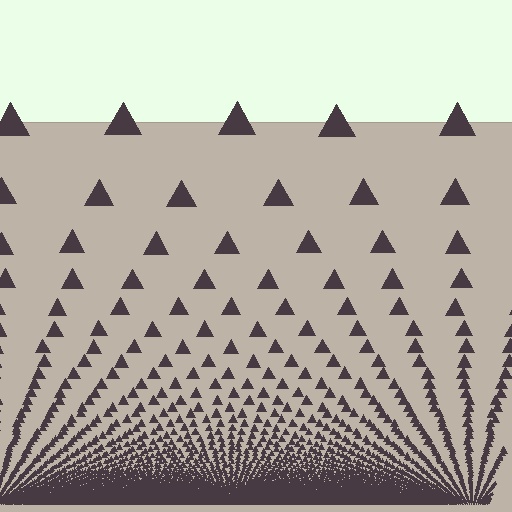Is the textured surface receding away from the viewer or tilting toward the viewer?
The surface appears to tilt toward the viewer. Texture elements get larger and sparser toward the top.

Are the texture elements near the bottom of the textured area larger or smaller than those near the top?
Smaller. The gradient is inverted — elements near the bottom are smaller and denser.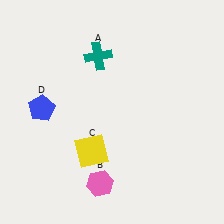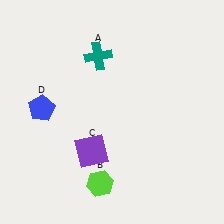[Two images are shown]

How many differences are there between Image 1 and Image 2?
There are 2 differences between the two images.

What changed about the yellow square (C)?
In Image 1, C is yellow. In Image 2, it changed to purple.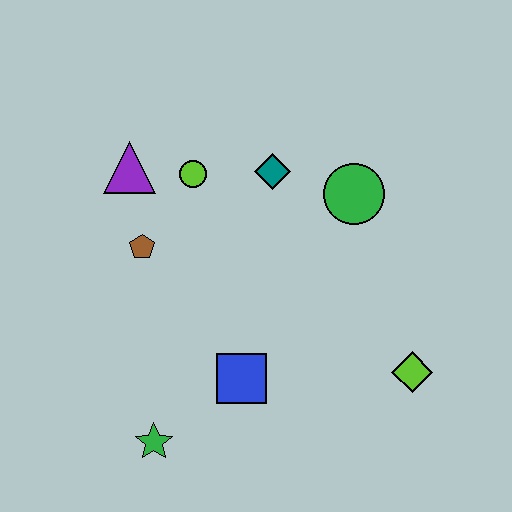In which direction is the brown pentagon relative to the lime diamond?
The brown pentagon is to the left of the lime diamond.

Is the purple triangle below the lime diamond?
No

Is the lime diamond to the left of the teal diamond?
No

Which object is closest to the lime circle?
The purple triangle is closest to the lime circle.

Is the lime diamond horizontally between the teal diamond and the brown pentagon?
No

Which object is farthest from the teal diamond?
The green star is farthest from the teal diamond.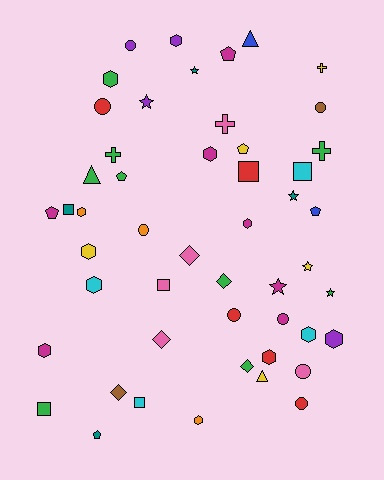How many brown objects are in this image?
There are 2 brown objects.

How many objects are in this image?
There are 50 objects.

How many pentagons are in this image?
There are 6 pentagons.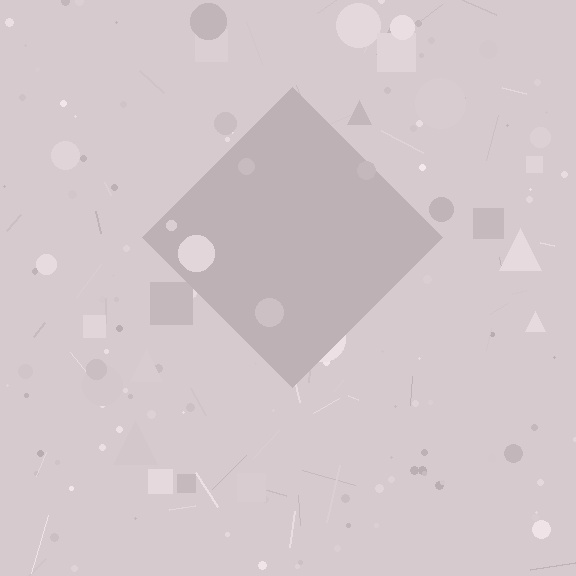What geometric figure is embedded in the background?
A diamond is embedded in the background.